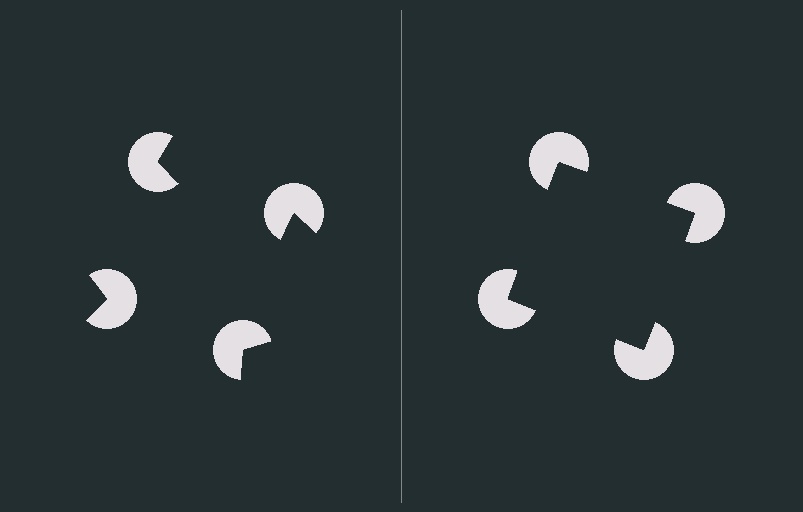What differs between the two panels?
The pac-man discs are positioned identically on both sides; only the wedge orientations differ. On the right they align to a square; on the left they are misaligned.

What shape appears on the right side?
An illusory square.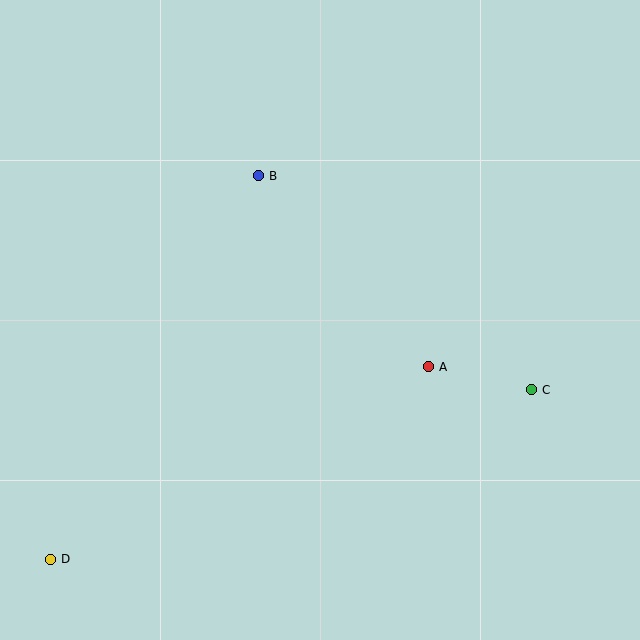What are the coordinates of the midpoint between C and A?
The midpoint between C and A is at (480, 378).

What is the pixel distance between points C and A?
The distance between C and A is 105 pixels.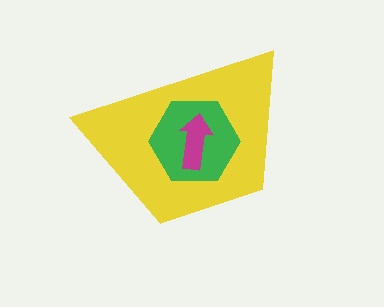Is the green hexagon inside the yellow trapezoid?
Yes.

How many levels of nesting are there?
3.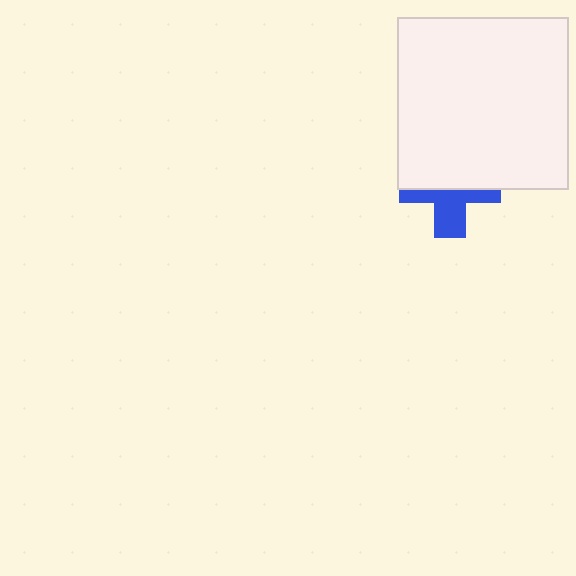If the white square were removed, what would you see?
You would see the complete blue cross.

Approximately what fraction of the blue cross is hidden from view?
Roughly 54% of the blue cross is hidden behind the white square.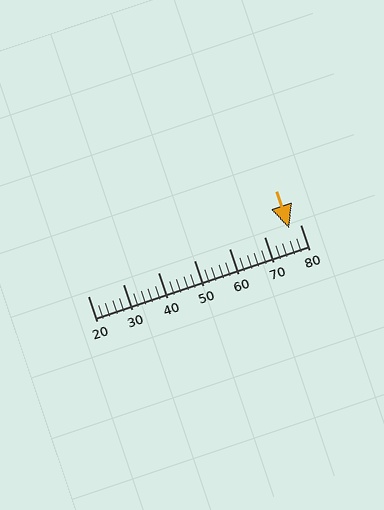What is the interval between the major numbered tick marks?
The major tick marks are spaced 10 units apart.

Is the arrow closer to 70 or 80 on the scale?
The arrow is closer to 80.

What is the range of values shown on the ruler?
The ruler shows values from 20 to 80.